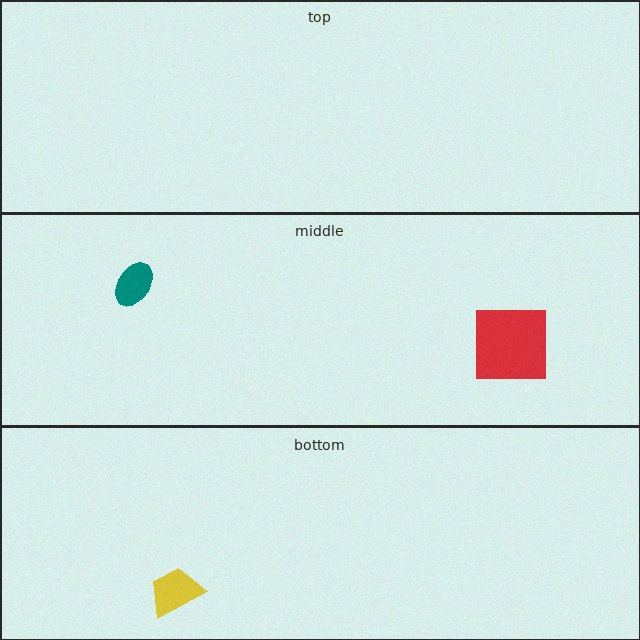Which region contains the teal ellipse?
The middle region.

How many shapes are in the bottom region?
1.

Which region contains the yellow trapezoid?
The bottom region.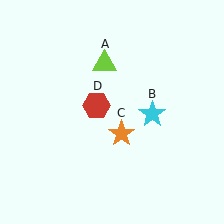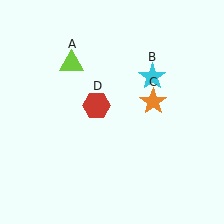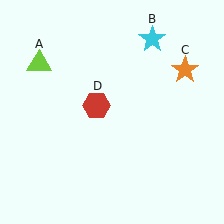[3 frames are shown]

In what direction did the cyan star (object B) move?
The cyan star (object B) moved up.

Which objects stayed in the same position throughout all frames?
Red hexagon (object D) remained stationary.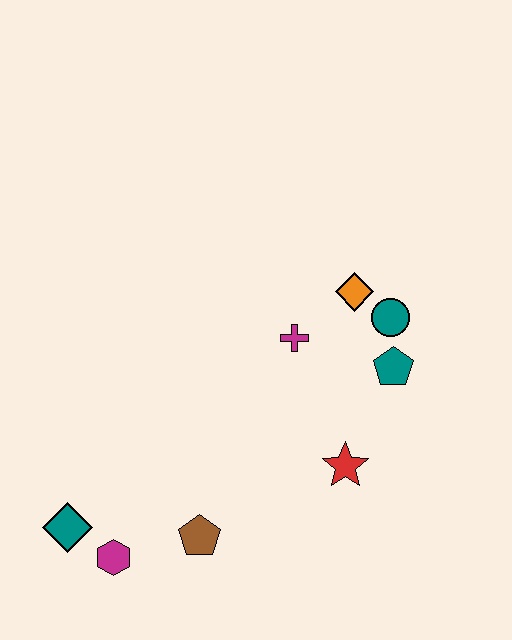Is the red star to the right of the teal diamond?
Yes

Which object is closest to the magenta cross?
The orange diamond is closest to the magenta cross.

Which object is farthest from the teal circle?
The teal diamond is farthest from the teal circle.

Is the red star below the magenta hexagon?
No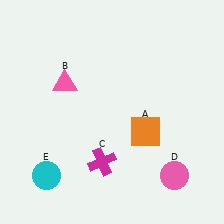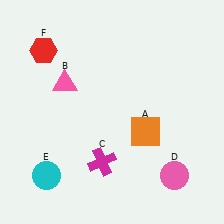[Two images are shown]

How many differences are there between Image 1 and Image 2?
There is 1 difference between the two images.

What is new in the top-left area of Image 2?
A red hexagon (F) was added in the top-left area of Image 2.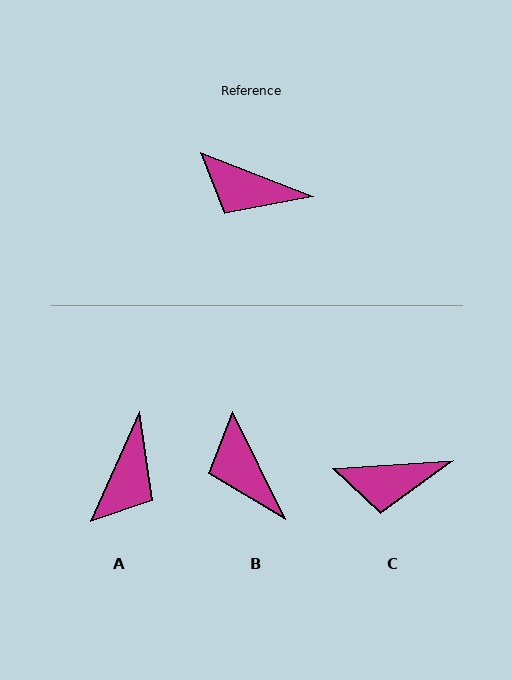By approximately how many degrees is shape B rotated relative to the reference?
Approximately 42 degrees clockwise.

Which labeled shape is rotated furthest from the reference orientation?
A, about 87 degrees away.